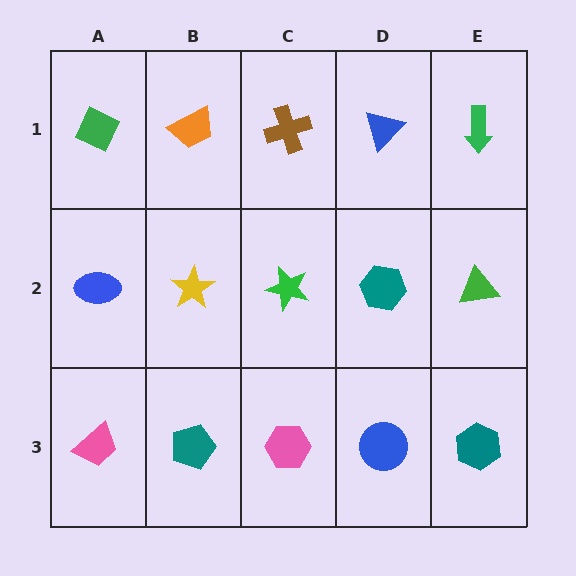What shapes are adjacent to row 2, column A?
A green diamond (row 1, column A), a pink trapezoid (row 3, column A), a yellow star (row 2, column B).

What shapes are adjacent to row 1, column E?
A green triangle (row 2, column E), a blue triangle (row 1, column D).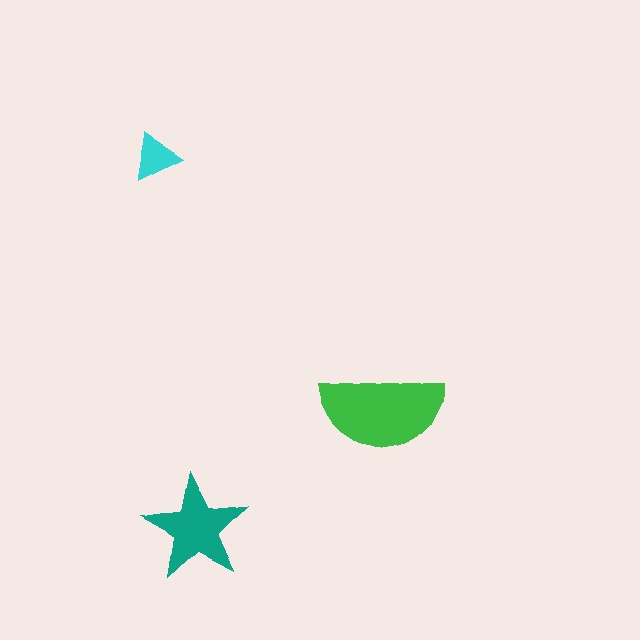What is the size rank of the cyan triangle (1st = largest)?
3rd.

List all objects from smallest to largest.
The cyan triangle, the teal star, the green semicircle.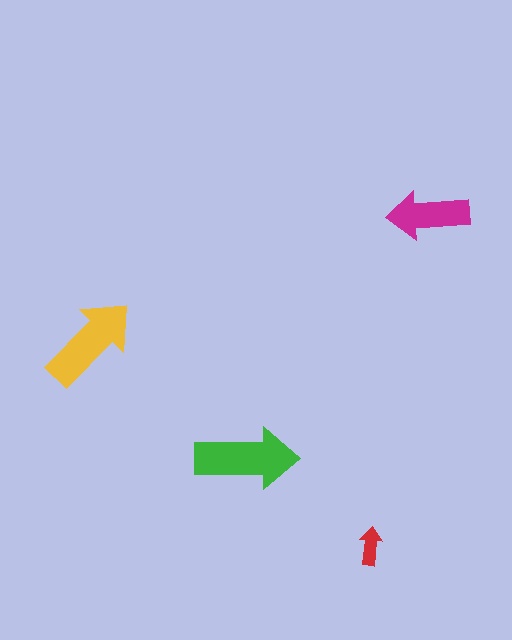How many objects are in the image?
There are 4 objects in the image.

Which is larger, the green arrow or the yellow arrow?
The green one.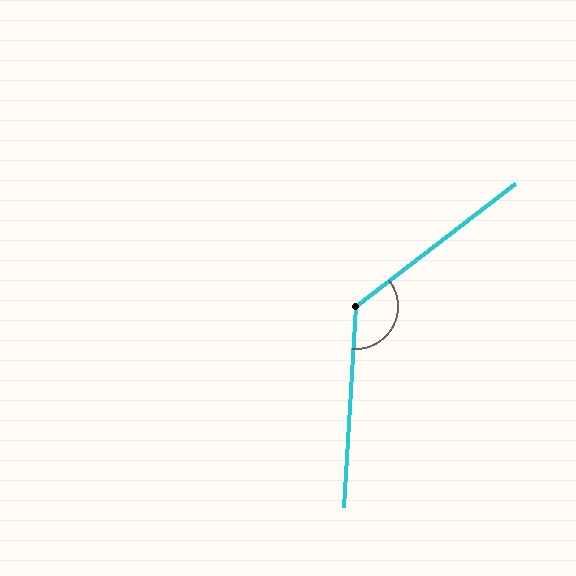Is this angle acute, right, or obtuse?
It is obtuse.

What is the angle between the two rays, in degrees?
Approximately 131 degrees.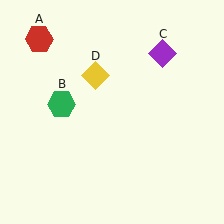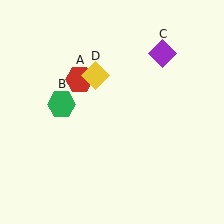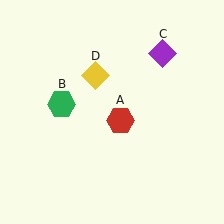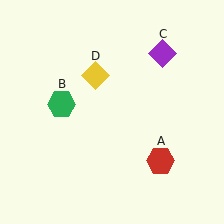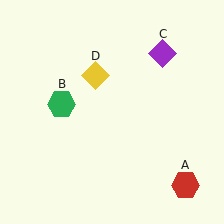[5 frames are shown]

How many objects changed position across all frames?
1 object changed position: red hexagon (object A).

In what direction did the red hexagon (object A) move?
The red hexagon (object A) moved down and to the right.